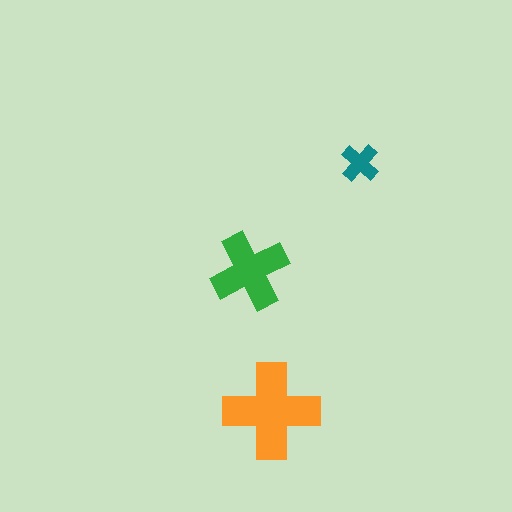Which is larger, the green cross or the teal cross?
The green one.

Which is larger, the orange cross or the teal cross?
The orange one.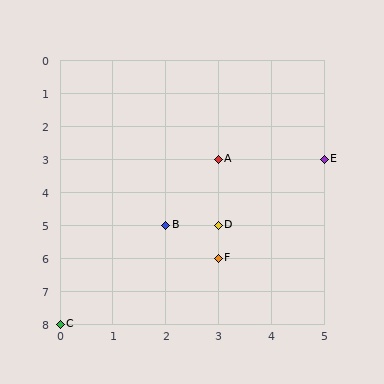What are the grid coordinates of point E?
Point E is at grid coordinates (5, 3).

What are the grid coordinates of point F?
Point F is at grid coordinates (3, 6).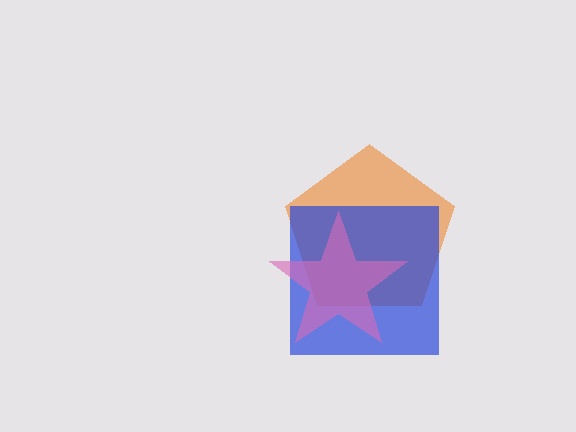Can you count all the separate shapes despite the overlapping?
Yes, there are 3 separate shapes.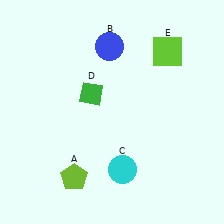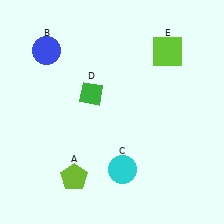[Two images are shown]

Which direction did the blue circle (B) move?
The blue circle (B) moved left.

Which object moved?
The blue circle (B) moved left.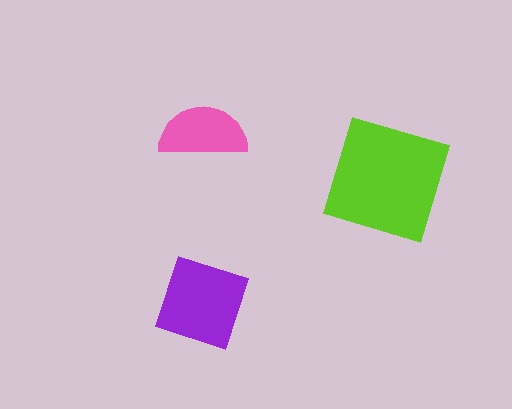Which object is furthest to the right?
The lime square is rightmost.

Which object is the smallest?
The pink semicircle.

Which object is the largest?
The lime square.